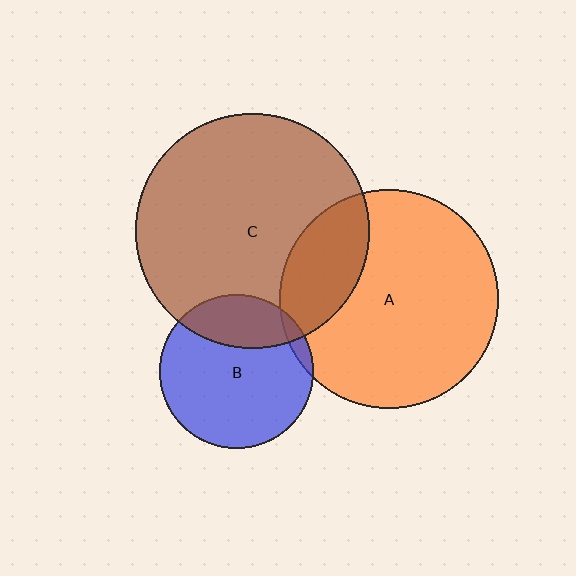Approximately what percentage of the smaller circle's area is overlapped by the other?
Approximately 25%.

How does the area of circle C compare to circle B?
Approximately 2.3 times.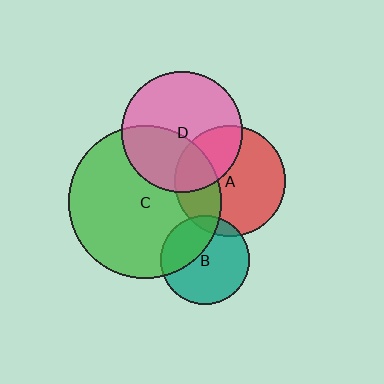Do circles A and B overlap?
Yes.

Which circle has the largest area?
Circle C (green).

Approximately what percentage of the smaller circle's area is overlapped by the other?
Approximately 10%.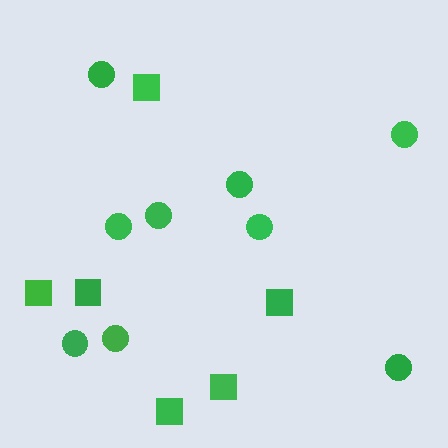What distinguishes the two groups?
There are 2 groups: one group of circles (9) and one group of squares (6).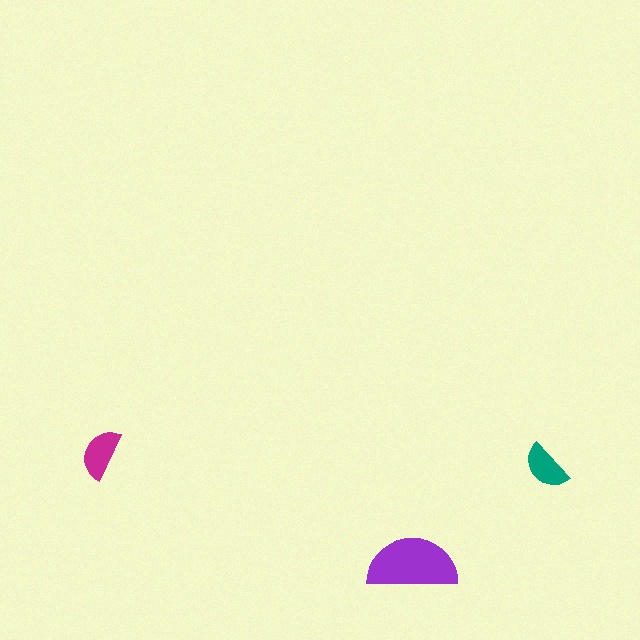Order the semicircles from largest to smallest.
the purple one, the magenta one, the teal one.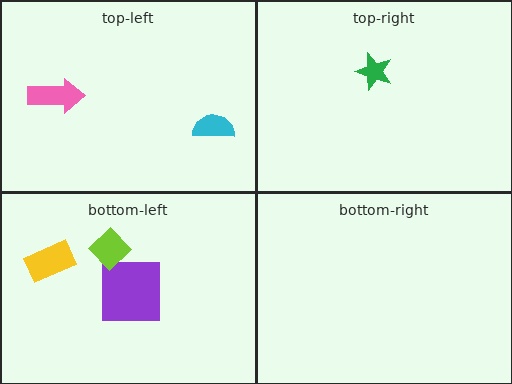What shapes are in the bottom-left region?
The purple square, the yellow rectangle, the lime diamond.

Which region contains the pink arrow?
The top-left region.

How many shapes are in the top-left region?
2.